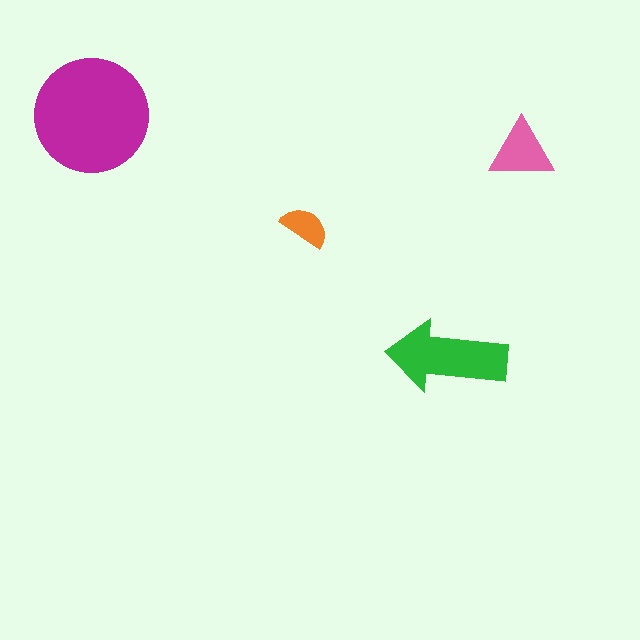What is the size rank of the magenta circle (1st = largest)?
1st.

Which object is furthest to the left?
The magenta circle is leftmost.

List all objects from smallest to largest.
The orange semicircle, the pink triangle, the green arrow, the magenta circle.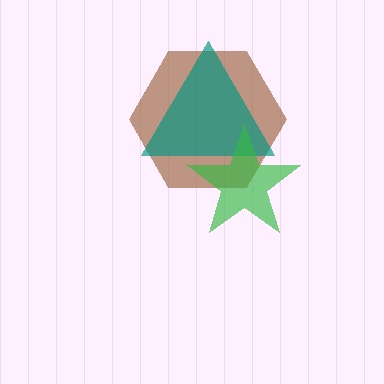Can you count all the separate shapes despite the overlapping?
Yes, there are 3 separate shapes.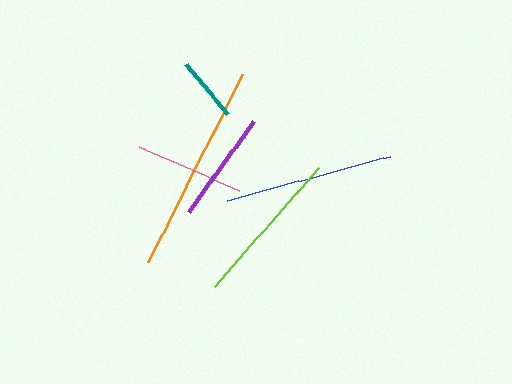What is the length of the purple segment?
The purple segment is approximately 112 pixels long.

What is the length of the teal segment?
The teal segment is approximately 64 pixels long.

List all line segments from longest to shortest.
From longest to shortest: orange, blue, lime, purple, pink, teal.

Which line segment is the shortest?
The teal line is the shortest at approximately 64 pixels.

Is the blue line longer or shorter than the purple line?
The blue line is longer than the purple line.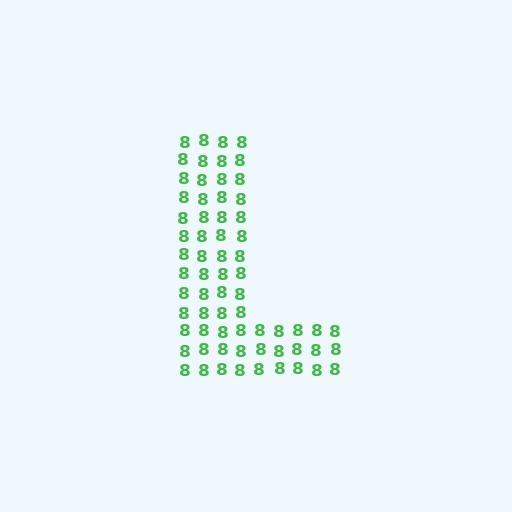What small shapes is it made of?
It is made of small digit 8's.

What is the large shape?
The large shape is the letter L.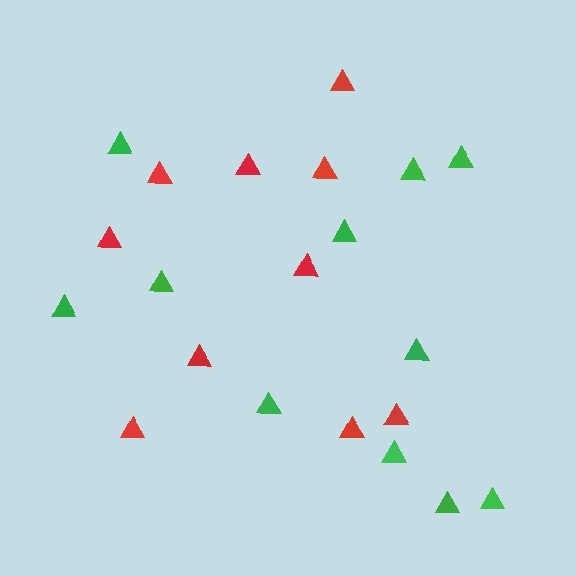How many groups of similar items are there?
There are 2 groups: one group of red triangles (10) and one group of green triangles (11).